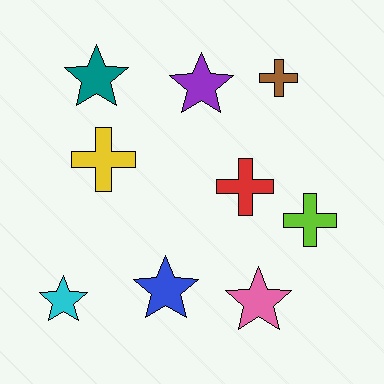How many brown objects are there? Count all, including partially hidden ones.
There is 1 brown object.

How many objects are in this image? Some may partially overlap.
There are 9 objects.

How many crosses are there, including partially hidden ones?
There are 4 crosses.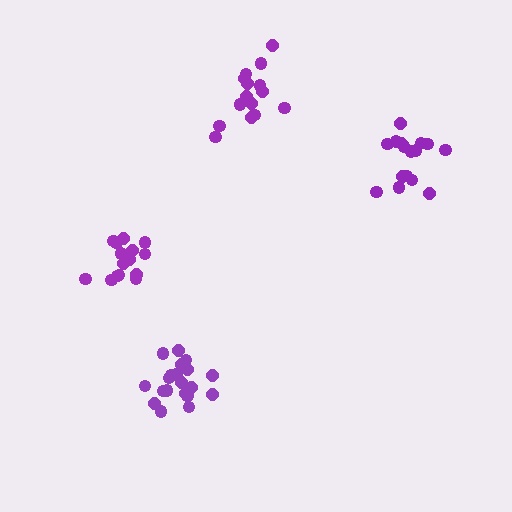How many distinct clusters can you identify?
There are 4 distinct clusters.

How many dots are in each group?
Group 1: 15 dots, Group 2: 16 dots, Group 3: 20 dots, Group 4: 15 dots (66 total).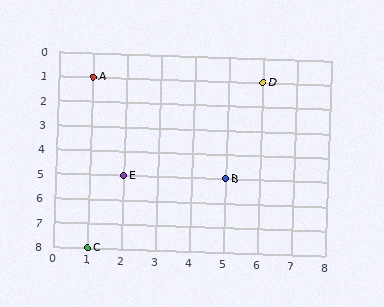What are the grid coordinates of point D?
Point D is at grid coordinates (6, 1).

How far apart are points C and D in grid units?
Points C and D are 5 columns and 7 rows apart (about 8.6 grid units diagonally).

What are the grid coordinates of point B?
Point B is at grid coordinates (5, 5).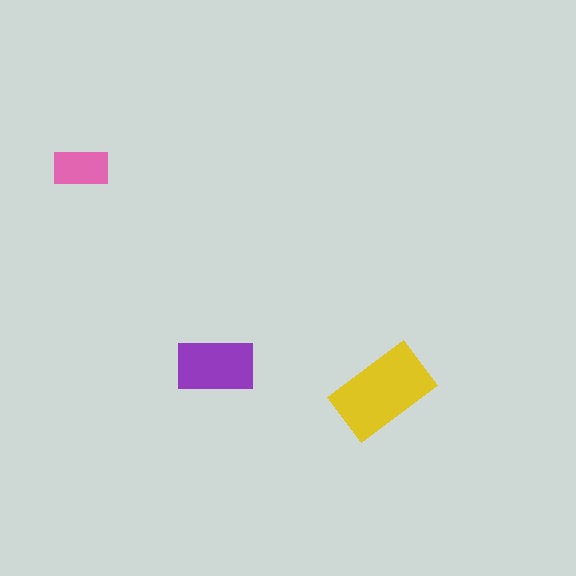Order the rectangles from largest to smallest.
the yellow one, the purple one, the pink one.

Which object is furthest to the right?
The yellow rectangle is rightmost.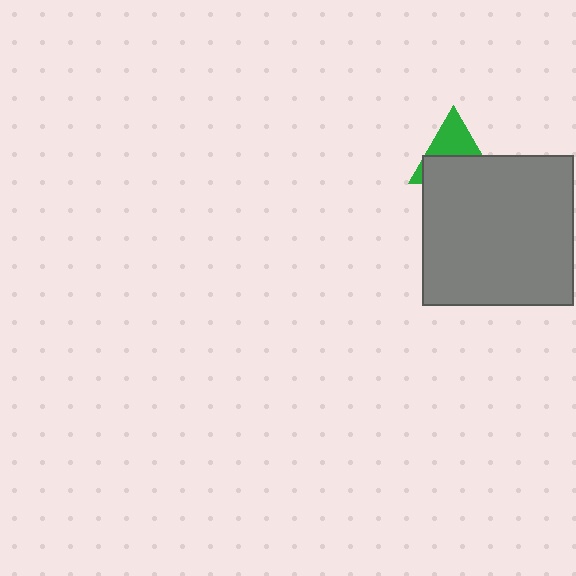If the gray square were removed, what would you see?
You would see the complete green triangle.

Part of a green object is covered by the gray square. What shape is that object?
It is a triangle.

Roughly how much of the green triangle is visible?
About half of it is visible (roughly 46%).